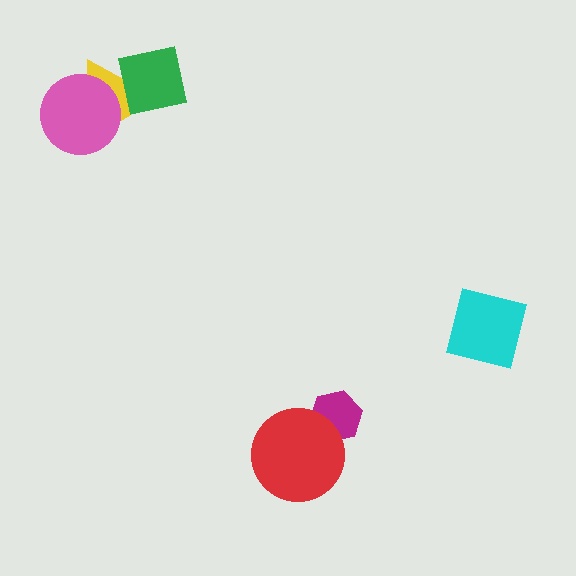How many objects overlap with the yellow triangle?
2 objects overlap with the yellow triangle.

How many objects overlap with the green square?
1 object overlaps with the green square.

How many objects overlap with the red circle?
1 object overlaps with the red circle.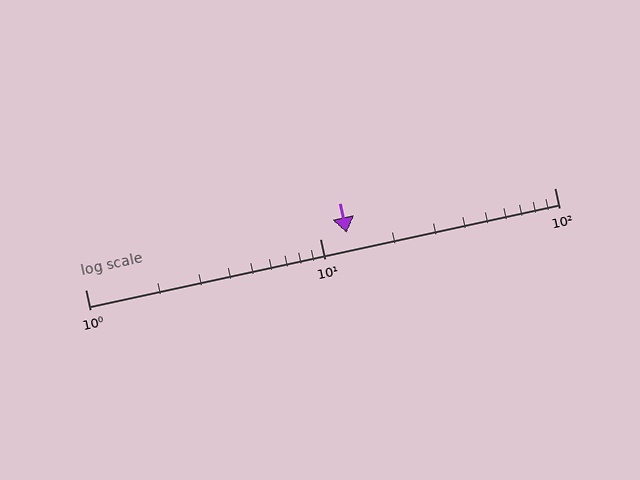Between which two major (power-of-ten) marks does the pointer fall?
The pointer is between 10 and 100.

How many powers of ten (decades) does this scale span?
The scale spans 2 decades, from 1 to 100.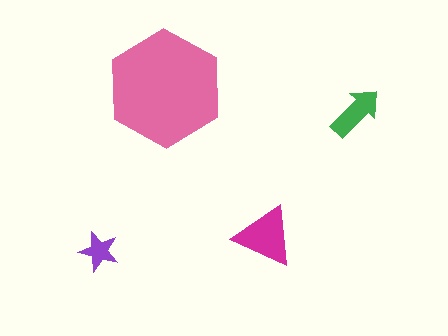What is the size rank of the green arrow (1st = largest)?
3rd.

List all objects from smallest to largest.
The purple star, the green arrow, the magenta triangle, the pink hexagon.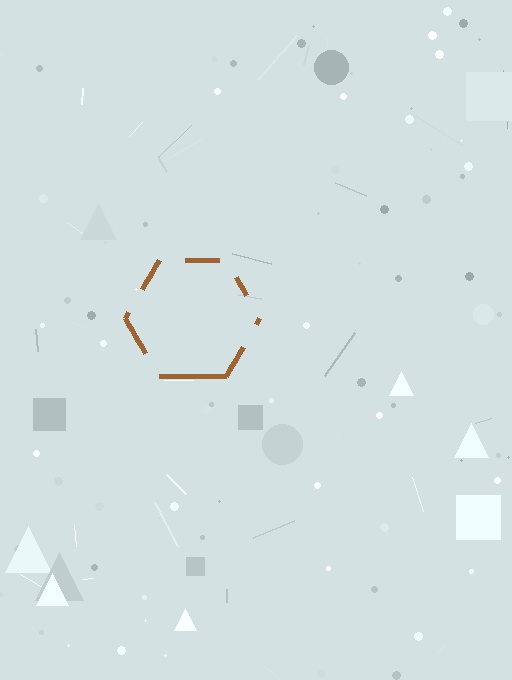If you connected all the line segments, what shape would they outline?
They would outline a hexagon.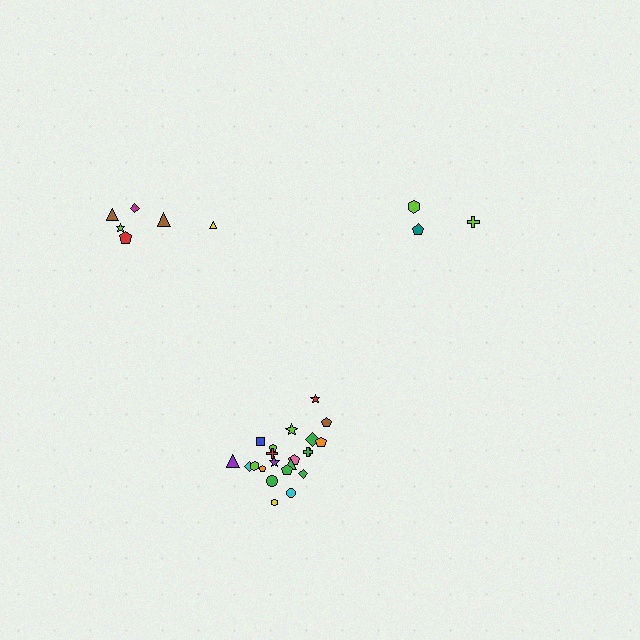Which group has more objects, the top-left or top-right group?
The top-left group.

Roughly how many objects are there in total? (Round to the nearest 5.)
Roughly 30 objects in total.